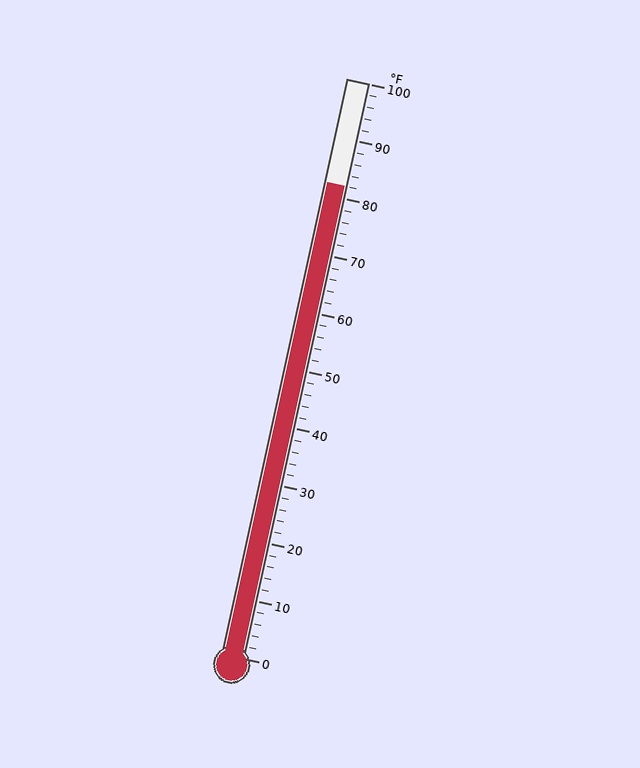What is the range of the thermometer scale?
The thermometer scale ranges from 0°F to 100°F.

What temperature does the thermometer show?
The thermometer shows approximately 82°F.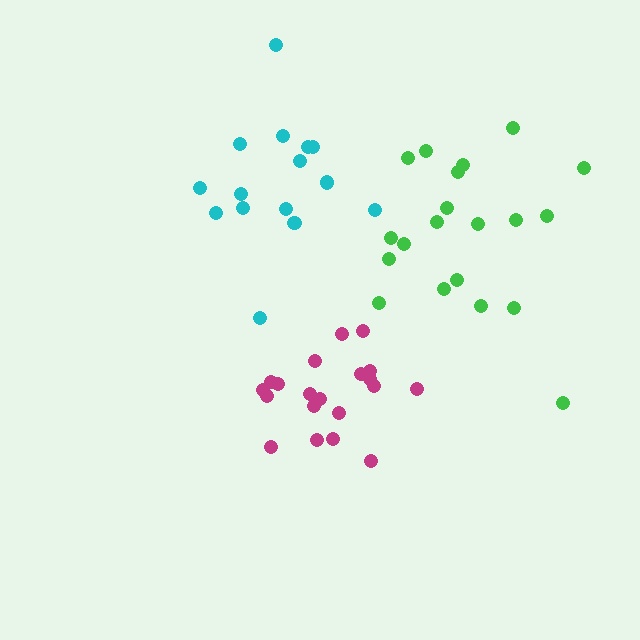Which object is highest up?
The cyan cluster is topmost.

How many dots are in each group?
Group 1: 20 dots, Group 2: 20 dots, Group 3: 15 dots (55 total).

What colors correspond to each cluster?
The clusters are colored: green, magenta, cyan.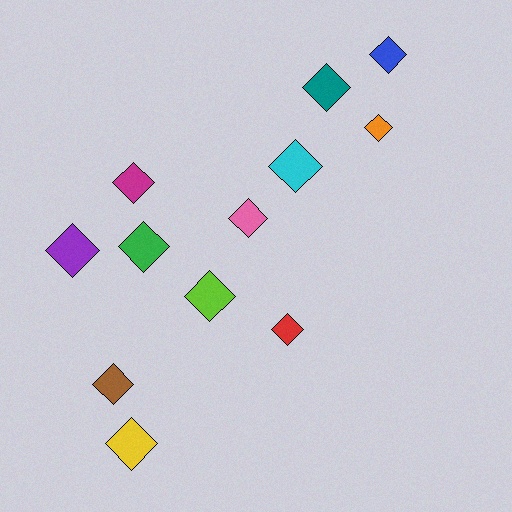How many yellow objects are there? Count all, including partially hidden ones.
There is 1 yellow object.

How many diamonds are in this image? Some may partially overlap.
There are 12 diamonds.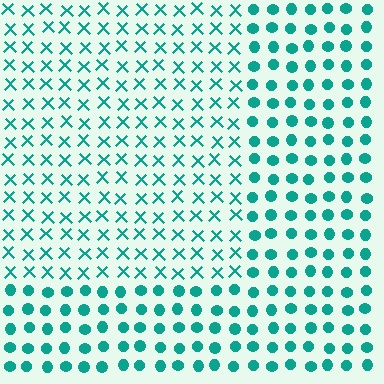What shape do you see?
I see a rectangle.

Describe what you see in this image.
The image is filled with small teal elements arranged in a uniform grid. A rectangle-shaped region contains X marks, while the surrounding area contains circles. The boundary is defined purely by the change in element shape.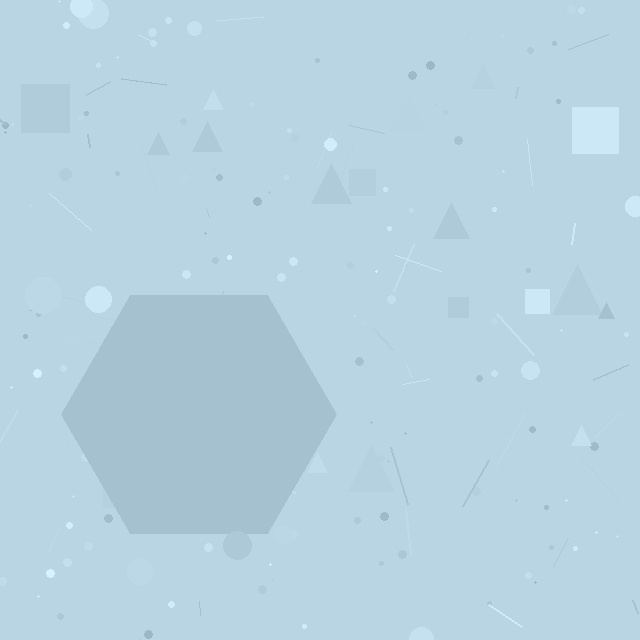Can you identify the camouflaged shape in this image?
The camouflaged shape is a hexagon.